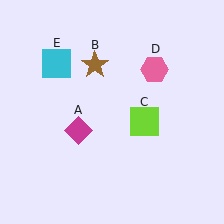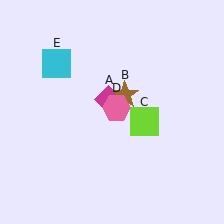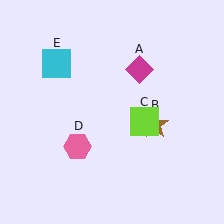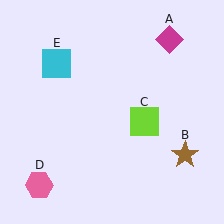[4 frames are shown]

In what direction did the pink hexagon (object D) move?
The pink hexagon (object D) moved down and to the left.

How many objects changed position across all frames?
3 objects changed position: magenta diamond (object A), brown star (object B), pink hexagon (object D).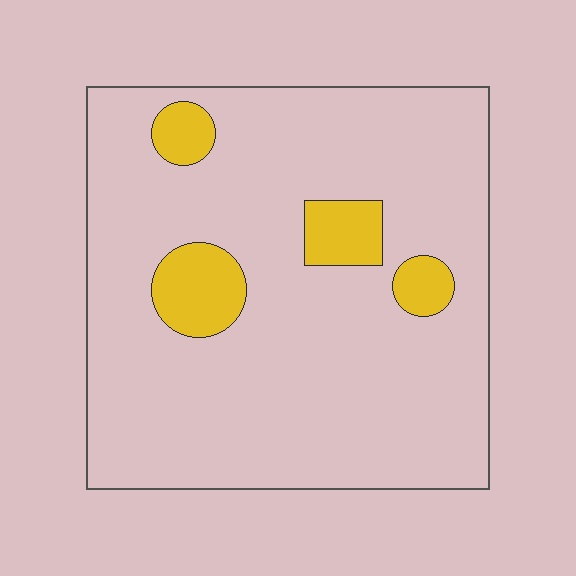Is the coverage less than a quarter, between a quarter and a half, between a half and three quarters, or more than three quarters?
Less than a quarter.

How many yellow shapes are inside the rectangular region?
4.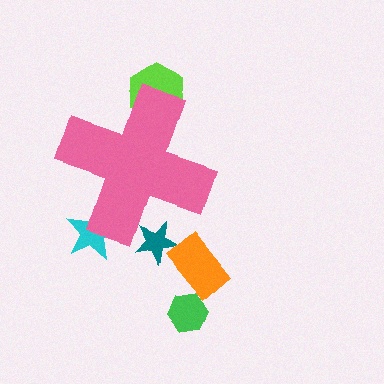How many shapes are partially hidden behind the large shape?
3 shapes are partially hidden.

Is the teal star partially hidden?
Yes, the teal star is partially hidden behind the pink cross.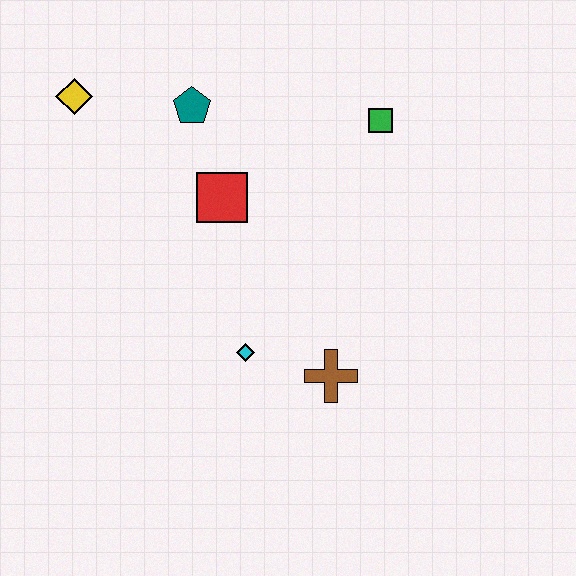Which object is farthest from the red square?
The brown cross is farthest from the red square.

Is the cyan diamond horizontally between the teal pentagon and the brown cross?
Yes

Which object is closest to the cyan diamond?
The brown cross is closest to the cyan diamond.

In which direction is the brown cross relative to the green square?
The brown cross is below the green square.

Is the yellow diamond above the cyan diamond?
Yes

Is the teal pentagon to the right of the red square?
No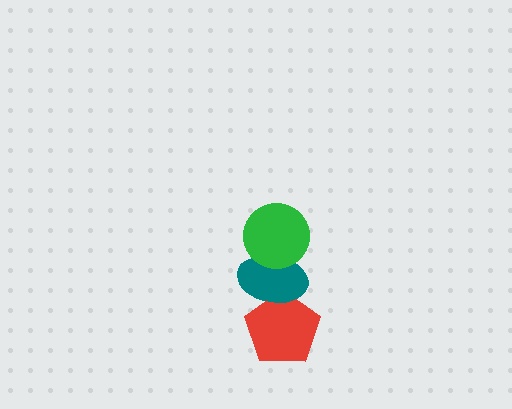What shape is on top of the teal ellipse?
The green circle is on top of the teal ellipse.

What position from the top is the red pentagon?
The red pentagon is 3rd from the top.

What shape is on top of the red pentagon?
The teal ellipse is on top of the red pentagon.